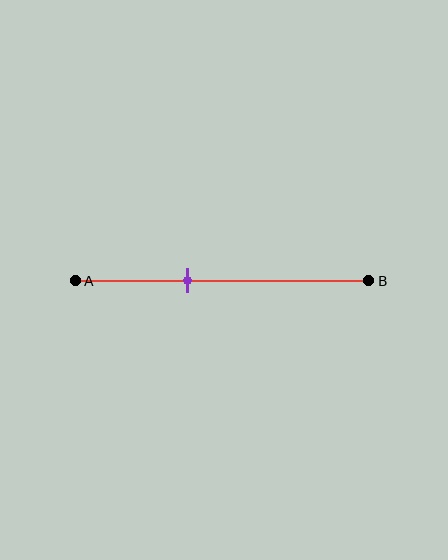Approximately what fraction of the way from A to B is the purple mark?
The purple mark is approximately 40% of the way from A to B.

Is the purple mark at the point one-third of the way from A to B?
No, the mark is at about 40% from A, not at the 33% one-third point.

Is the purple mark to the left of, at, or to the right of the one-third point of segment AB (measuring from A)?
The purple mark is to the right of the one-third point of segment AB.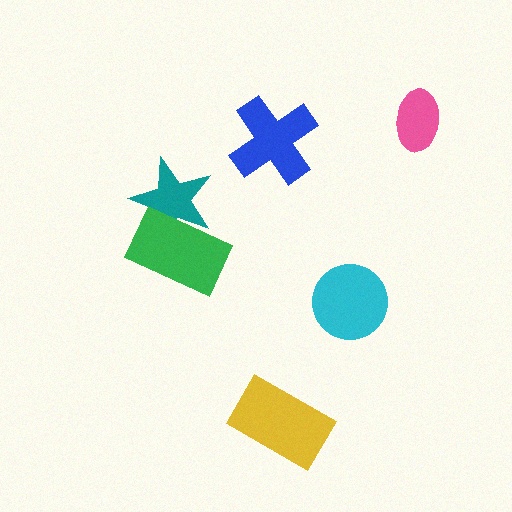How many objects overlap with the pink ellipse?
0 objects overlap with the pink ellipse.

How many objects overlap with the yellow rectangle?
0 objects overlap with the yellow rectangle.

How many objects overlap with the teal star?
1 object overlaps with the teal star.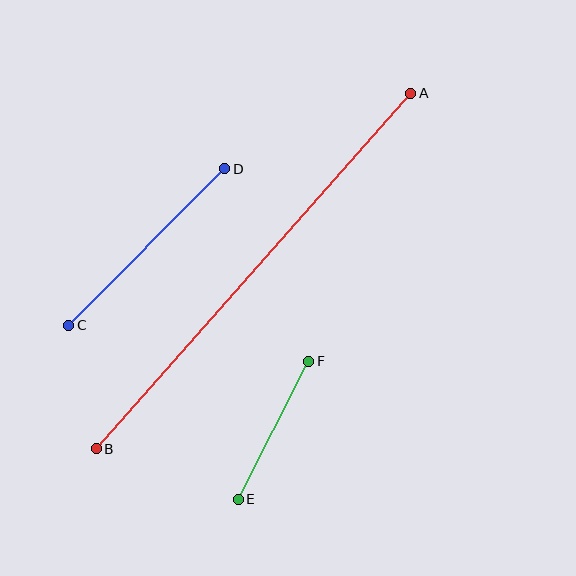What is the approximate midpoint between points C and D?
The midpoint is at approximately (147, 247) pixels.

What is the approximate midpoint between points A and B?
The midpoint is at approximately (253, 271) pixels.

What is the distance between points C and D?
The distance is approximately 221 pixels.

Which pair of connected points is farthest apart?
Points A and B are farthest apart.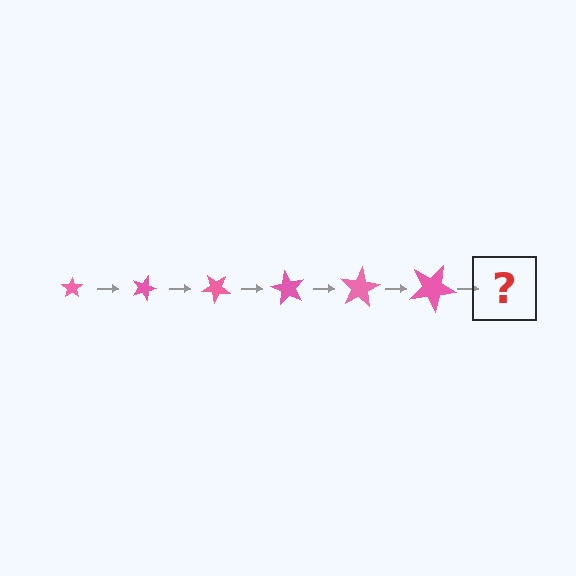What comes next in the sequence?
The next element should be a star, larger than the previous one and rotated 120 degrees from the start.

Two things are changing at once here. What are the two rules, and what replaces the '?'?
The two rules are that the star grows larger each step and it rotates 20 degrees each step. The '?' should be a star, larger than the previous one and rotated 120 degrees from the start.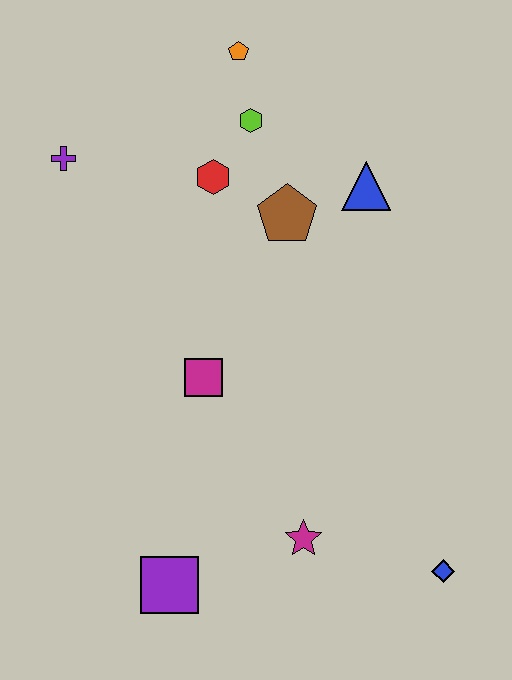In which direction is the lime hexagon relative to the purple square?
The lime hexagon is above the purple square.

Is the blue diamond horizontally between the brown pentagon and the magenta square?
No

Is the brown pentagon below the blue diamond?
No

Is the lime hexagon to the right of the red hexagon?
Yes